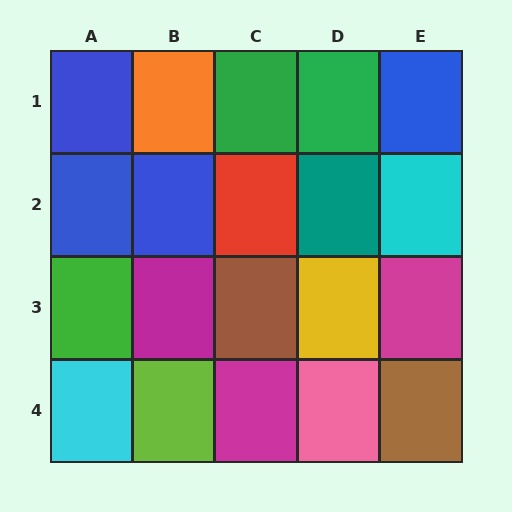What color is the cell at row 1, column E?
Blue.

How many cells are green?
3 cells are green.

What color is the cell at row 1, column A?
Blue.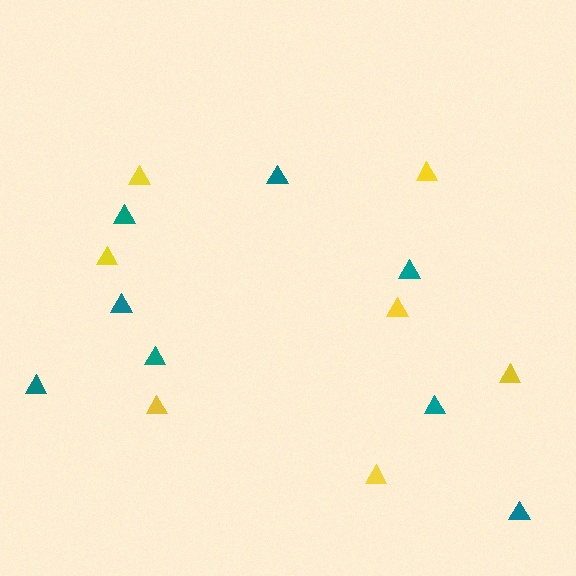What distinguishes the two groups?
There are 2 groups: one group of yellow triangles (7) and one group of teal triangles (8).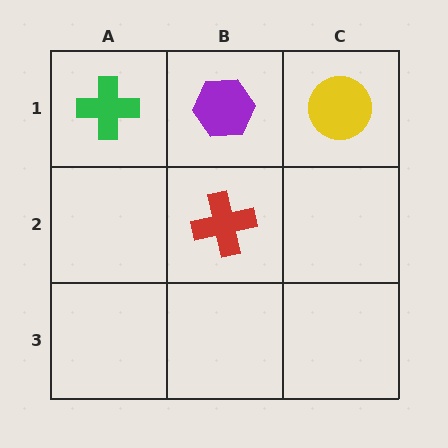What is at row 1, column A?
A green cross.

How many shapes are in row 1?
3 shapes.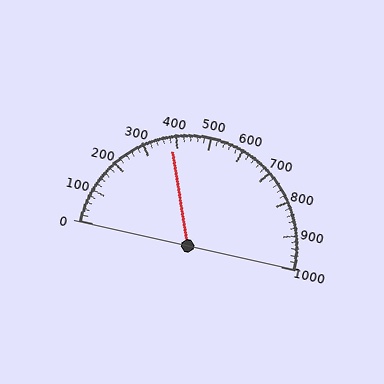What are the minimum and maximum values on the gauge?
The gauge ranges from 0 to 1000.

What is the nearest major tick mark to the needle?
The nearest major tick mark is 400.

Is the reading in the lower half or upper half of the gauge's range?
The reading is in the lower half of the range (0 to 1000).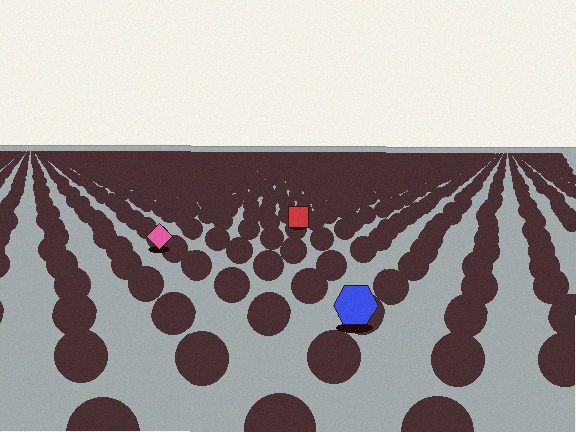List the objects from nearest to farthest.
From nearest to farthest: the blue hexagon, the pink diamond, the red square.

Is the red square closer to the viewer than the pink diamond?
No. The pink diamond is closer — you can tell from the texture gradient: the ground texture is coarser near it.